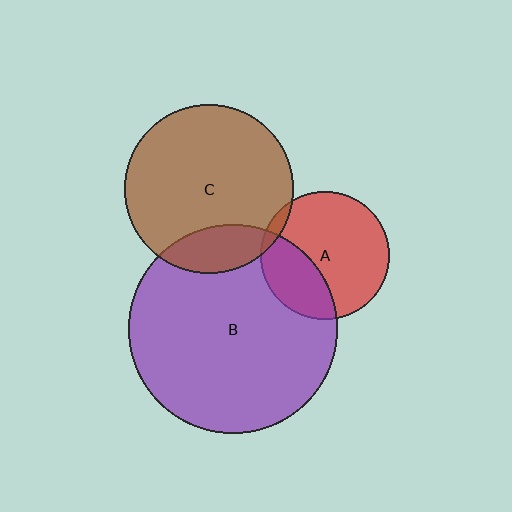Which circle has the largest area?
Circle B (purple).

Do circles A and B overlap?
Yes.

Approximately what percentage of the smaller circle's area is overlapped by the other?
Approximately 30%.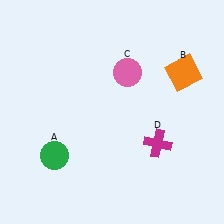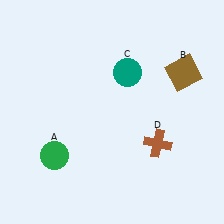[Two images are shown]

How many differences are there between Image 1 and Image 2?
There are 3 differences between the two images.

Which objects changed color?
B changed from orange to brown. C changed from pink to teal. D changed from magenta to brown.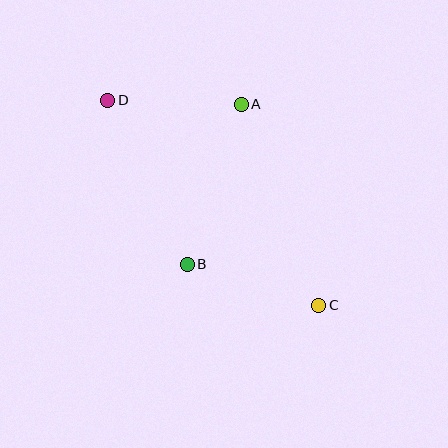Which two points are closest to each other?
Points A and D are closest to each other.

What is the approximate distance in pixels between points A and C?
The distance between A and C is approximately 215 pixels.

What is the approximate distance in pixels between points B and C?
The distance between B and C is approximately 138 pixels.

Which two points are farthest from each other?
Points C and D are farthest from each other.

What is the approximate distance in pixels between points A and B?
The distance between A and B is approximately 169 pixels.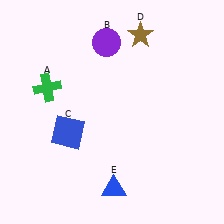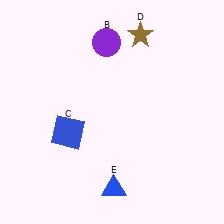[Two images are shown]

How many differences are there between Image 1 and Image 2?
There is 1 difference between the two images.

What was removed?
The green cross (A) was removed in Image 2.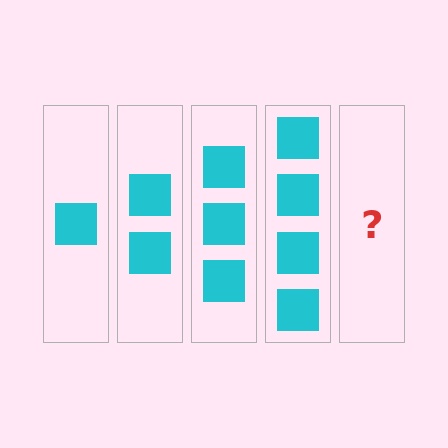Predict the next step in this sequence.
The next step is 5 squares.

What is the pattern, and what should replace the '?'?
The pattern is that each step adds one more square. The '?' should be 5 squares.